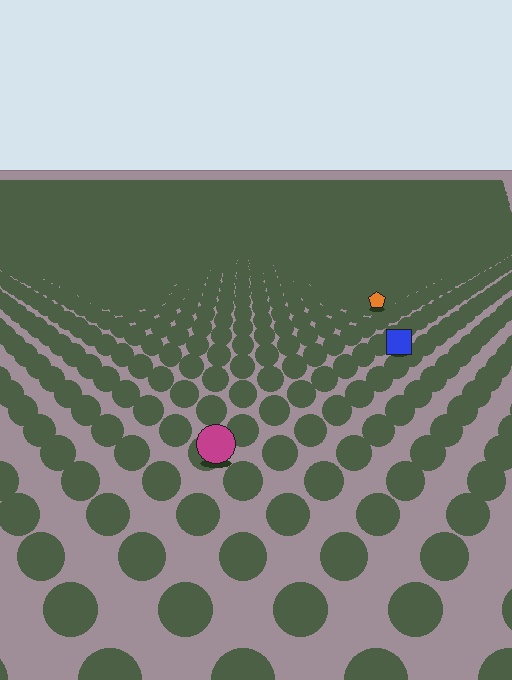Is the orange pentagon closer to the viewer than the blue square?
No. The blue square is closer — you can tell from the texture gradient: the ground texture is coarser near it.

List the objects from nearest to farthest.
From nearest to farthest: the magenta circle, the blue square, the orange pentagon.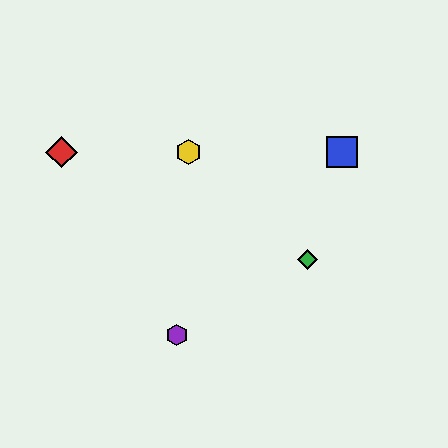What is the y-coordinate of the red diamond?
The red diamond is at y≈152.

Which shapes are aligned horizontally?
The red diamond, the blue square, the yellow hexagon are aligned horizontally.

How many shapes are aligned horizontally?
3 shapes (the red diamond, the blue square, the yellow hexagon) are aligned horizontally.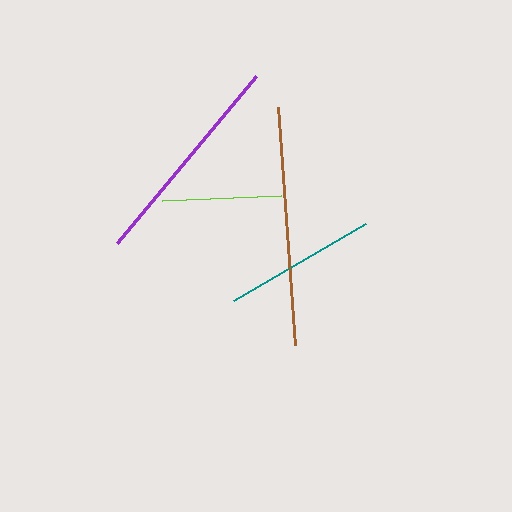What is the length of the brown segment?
The brown segment is approximately 238 pixels long.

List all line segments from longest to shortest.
From longest to shortest: brown, purple, teal, lime.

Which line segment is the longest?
The brown line is the longest at approximately 238 pixels.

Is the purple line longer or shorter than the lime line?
The purple line is longer than the lime line.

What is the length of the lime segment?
The lime segment is approximately 119 pixels long.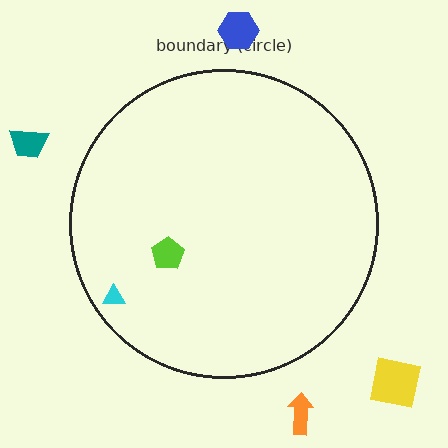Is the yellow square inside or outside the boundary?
Outside.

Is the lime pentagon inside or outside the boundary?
Inside.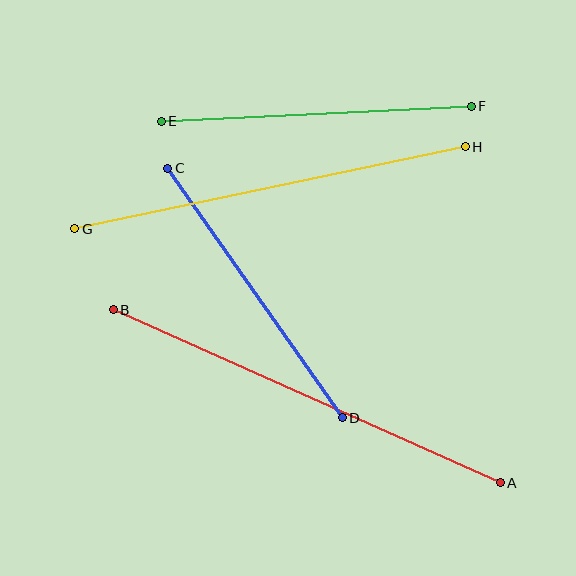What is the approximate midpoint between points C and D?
The midpoint is at approximately (255, 293) pixels.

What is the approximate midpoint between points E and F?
The midpoint is at approximately (316, 114) pixels.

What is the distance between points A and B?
The distance is approximately 424 pixels.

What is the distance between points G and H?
The distance is approximately 399 pixels.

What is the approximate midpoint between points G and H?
The midpoint is at approximately (270, 188) pixels.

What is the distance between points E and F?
The distance is approximately 311 pixels.